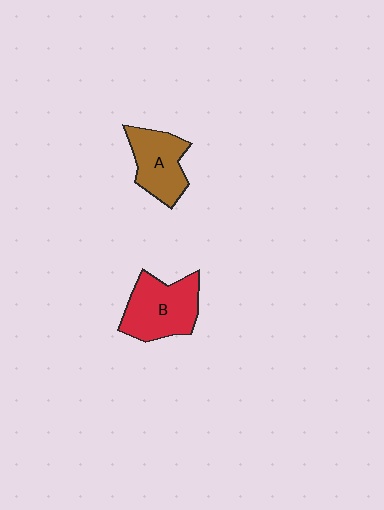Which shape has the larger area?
Shape B (red).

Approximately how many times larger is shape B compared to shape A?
Approximately 1.2 times.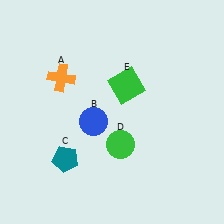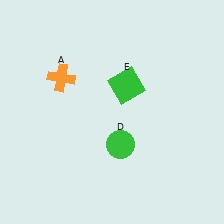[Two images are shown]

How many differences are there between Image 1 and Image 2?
There are 2 differences between the two images.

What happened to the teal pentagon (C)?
The teal pentagon (C) was removed in Image 2. It was in the bottom-left area of Image 1.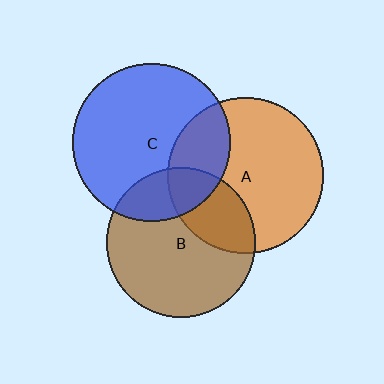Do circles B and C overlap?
Yes.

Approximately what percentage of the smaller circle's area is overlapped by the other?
Approximately 20%.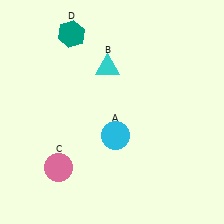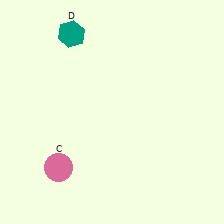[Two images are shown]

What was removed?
The cyan triangle (B), the cyan circle (A) were removed in Image 2.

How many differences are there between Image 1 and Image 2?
There are 2 differences between the two images.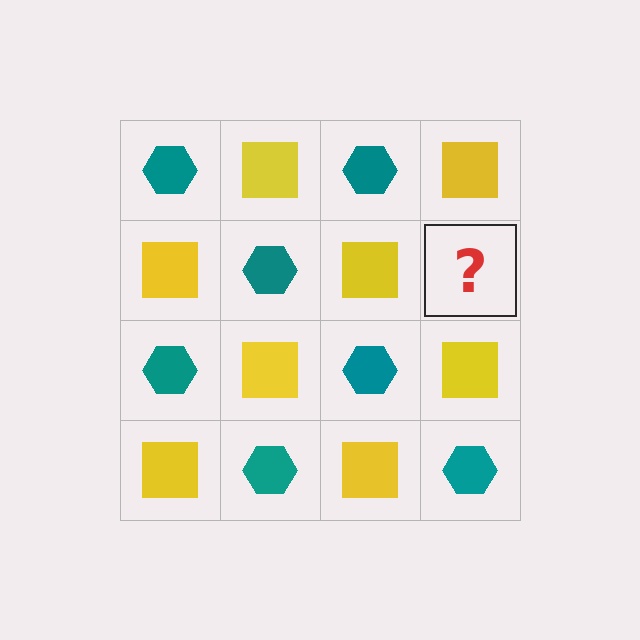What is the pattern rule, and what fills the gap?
The rule is that it alternates teal hexagon and yellow square in a checkerboard pattern. The gap should be filled with a teal hexagon.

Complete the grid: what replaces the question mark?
The question mark should be replaced with a teal hexagon.